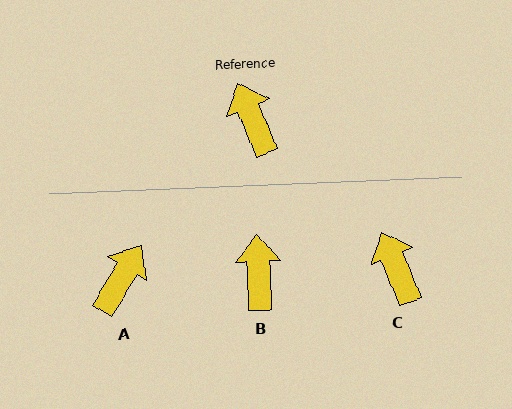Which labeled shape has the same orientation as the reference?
C.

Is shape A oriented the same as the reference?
No, it is off by about 53 degrees.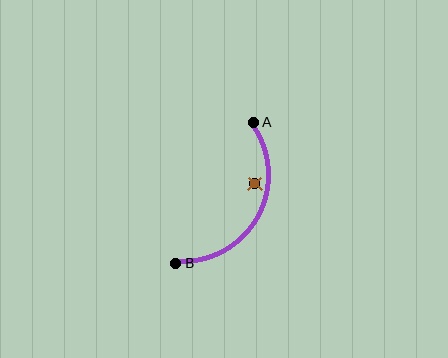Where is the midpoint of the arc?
The arc midpoint is the point on the curve farthest from the straight line joining A and B. It sits to the right of that line.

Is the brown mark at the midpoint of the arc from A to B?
No — the brown mark does not lie on the arc at all. It sits slightly inside the curve.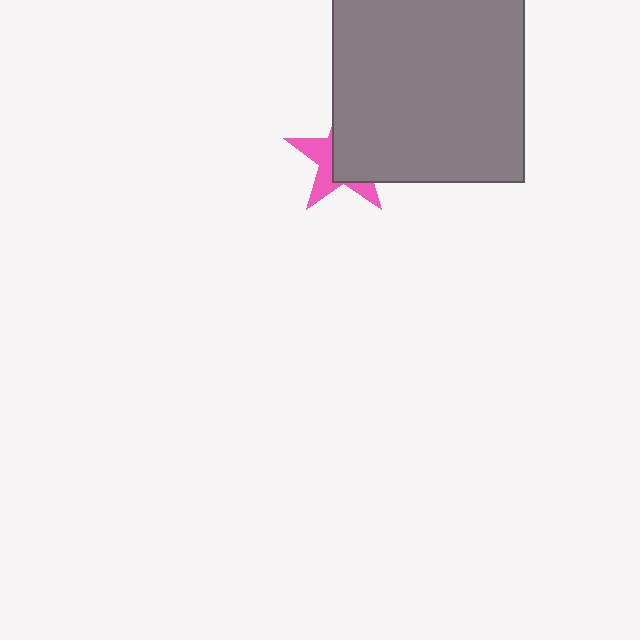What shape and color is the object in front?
The object in front is a gray square.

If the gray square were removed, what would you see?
You would see the complete pink star.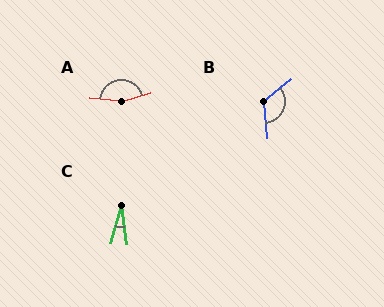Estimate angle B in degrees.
Approximately 124 degrees.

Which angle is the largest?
A, at approximately 157 degrees.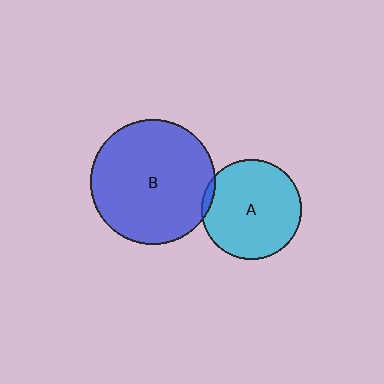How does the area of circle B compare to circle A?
Approximately 1.6 times.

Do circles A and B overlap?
Yes.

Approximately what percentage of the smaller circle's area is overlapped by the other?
Approximately 5%.